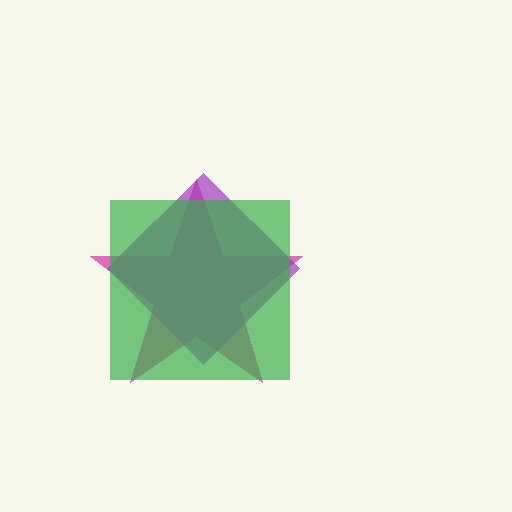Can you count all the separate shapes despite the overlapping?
Yes, there are 3 separate shapes.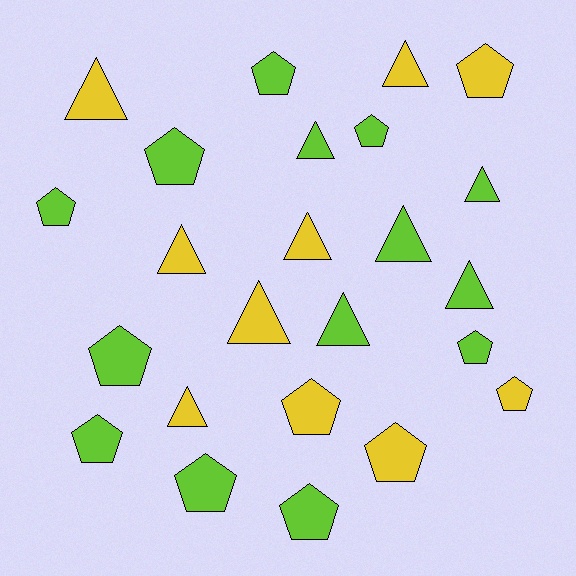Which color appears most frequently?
Lime, with 14 objects.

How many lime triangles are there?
There are 5 lime triangles.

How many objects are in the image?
There are 24 objects.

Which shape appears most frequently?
Pentagon, with 13 objects.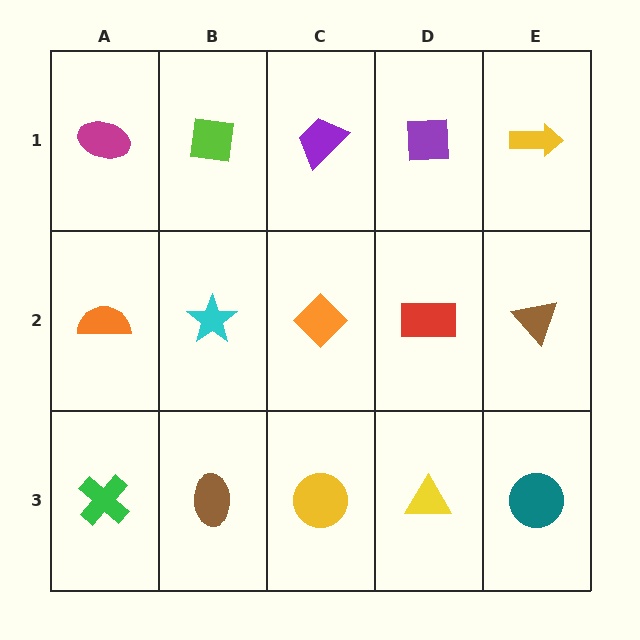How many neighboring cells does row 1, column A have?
2.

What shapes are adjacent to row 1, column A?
An orange semicircle (row 2, column A), a lime square (row 1, column B).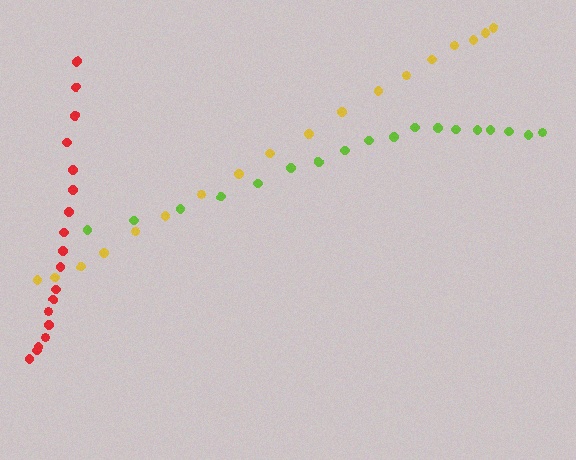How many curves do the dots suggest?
There are 3 distinct paths.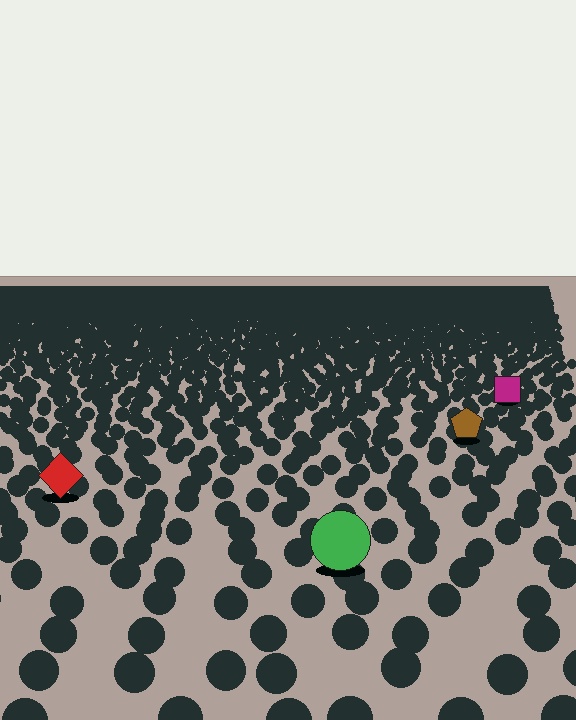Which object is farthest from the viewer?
The magenta square is farthest from the viewer. It appears smaller and the ground texture around it is denser.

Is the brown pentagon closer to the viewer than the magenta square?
Yes. The brown pentagon is closer — you can tell from the texture gradient: the ground texture is coarser near it.